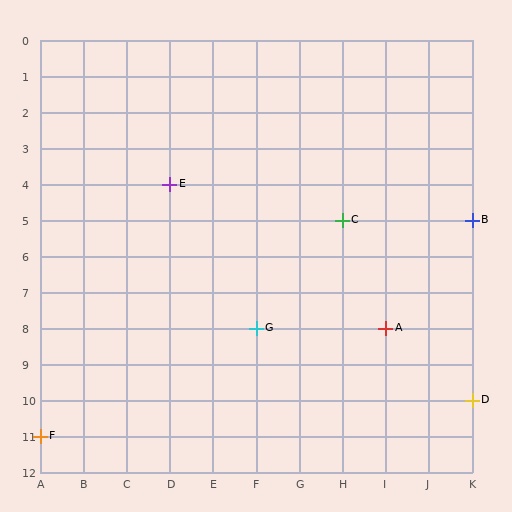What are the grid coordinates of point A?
Point A is at grid coordinates (I, 8).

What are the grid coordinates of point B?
Point B is at grid coordinates (K, 5).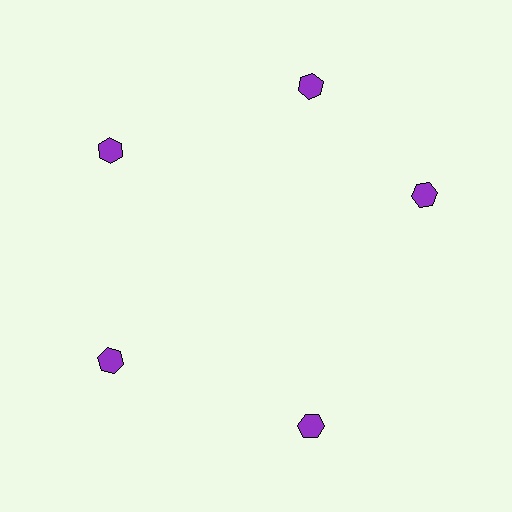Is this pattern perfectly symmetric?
No. The 5 purple hexagons are arranged in a ring, but one element near the 3 o'clock position is rotated out of alignment along the ring, breaking the 5-fold rotational symmetry.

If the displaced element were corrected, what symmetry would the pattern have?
It would have 5-fold rotational symmetry — the pattern would map onto itself every 72 degrees.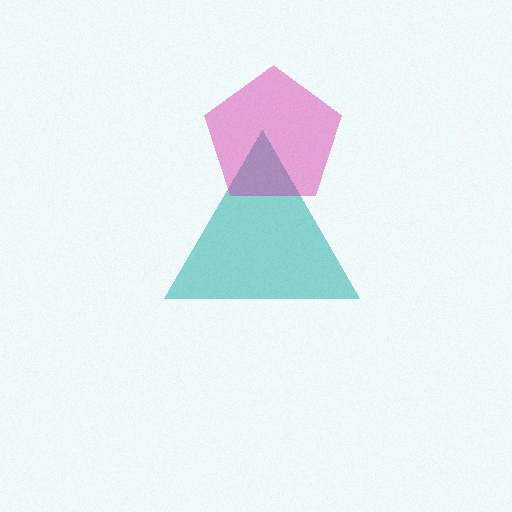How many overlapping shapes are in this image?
There are 2 overlapping shapes in the image.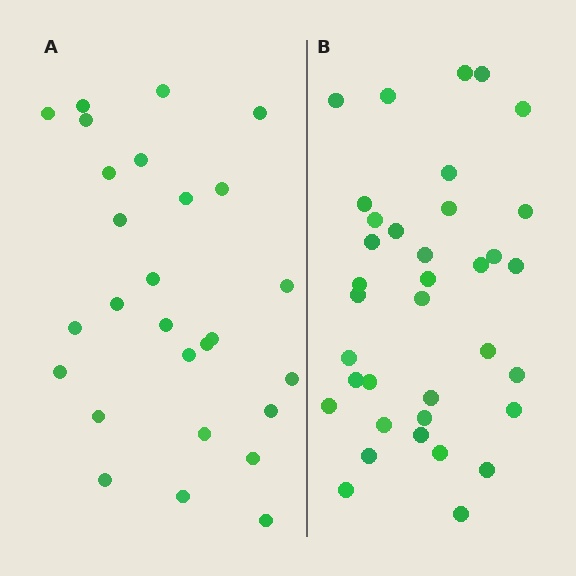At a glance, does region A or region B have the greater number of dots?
Region B (the right region) has more dots.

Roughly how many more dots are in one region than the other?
Region B has roughly 8 or so more dots than region A.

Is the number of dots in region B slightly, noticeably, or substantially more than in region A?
Region B has noticeably more, but not dramatically so. The ratio is roughly 1.3 to 1.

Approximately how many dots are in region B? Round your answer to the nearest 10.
About 40 dots. (The exact count is 36, which rounds to 40.)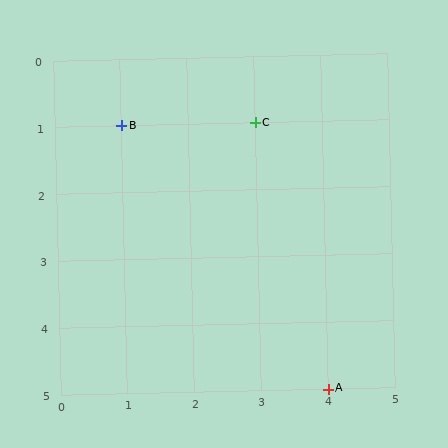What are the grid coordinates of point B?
Point B is at grid coordinates (1, 1).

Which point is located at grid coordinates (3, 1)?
Point C is at (3, 1).